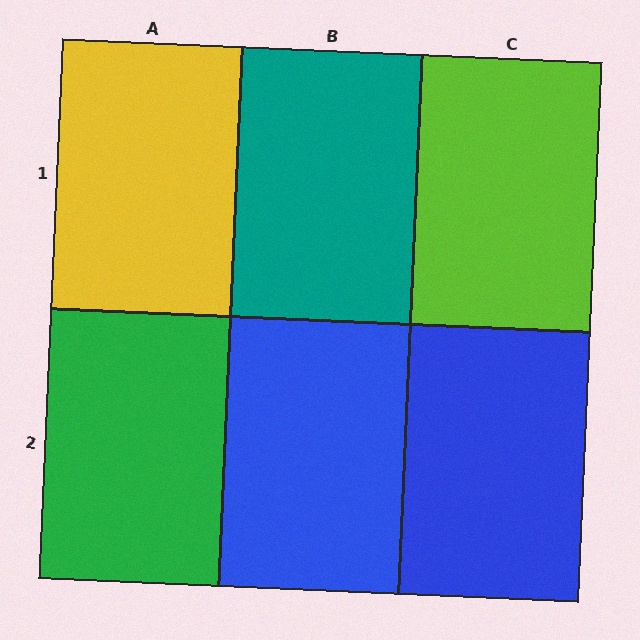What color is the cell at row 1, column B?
Teal.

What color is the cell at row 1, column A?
Yellow.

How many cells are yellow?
1 cell is yellow.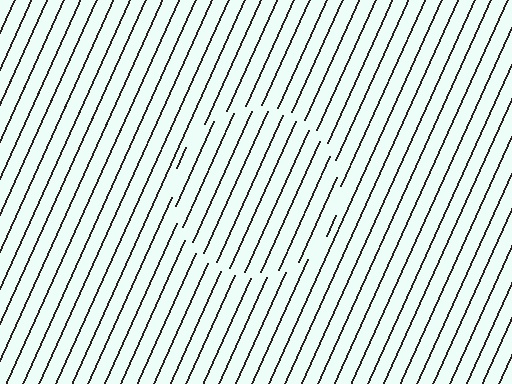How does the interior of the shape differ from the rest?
The interior of the shape contains the same grating, shifted by half a period — the contour is defined by the phase discontinuity where line-ends from the inner and outer gratings abut.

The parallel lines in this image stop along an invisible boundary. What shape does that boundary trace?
An illusory circle. The interior of the shape contains the same grating, shifted by half a period — the contour is defined by the phase discontinuity where line-ends from the inner and outer gratings abut.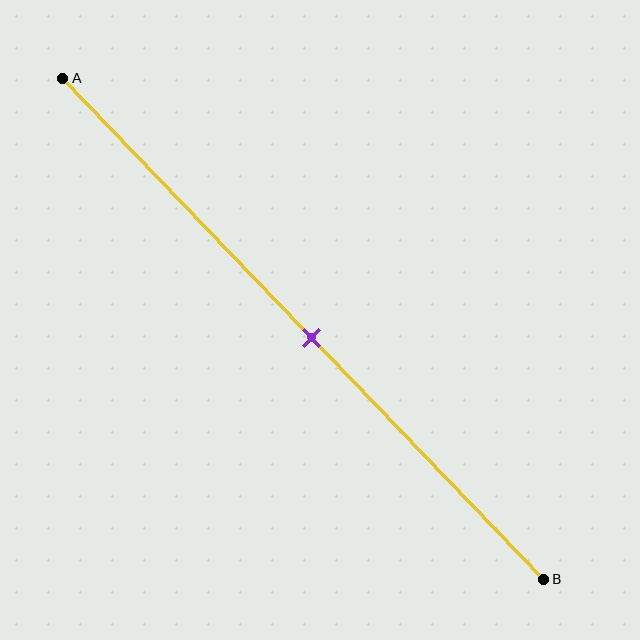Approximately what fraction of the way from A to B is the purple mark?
The purple mark is approximately 50% of the way from A to B.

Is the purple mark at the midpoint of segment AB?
Yes, the mark is approximately at the midpoint.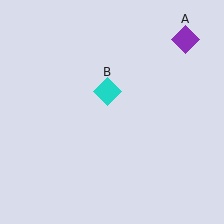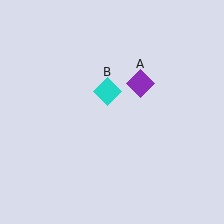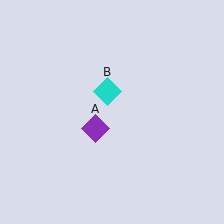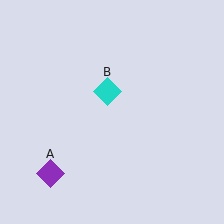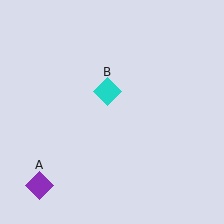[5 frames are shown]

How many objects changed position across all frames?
1 object changed position: purple diamond (object A).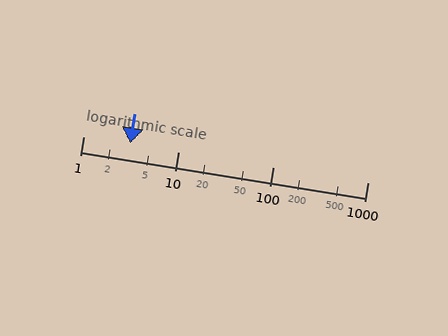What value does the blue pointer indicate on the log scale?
The pointer indicates approximately 3.1.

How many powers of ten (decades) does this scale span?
The scale spans 3 decades, from 1 to 1000.